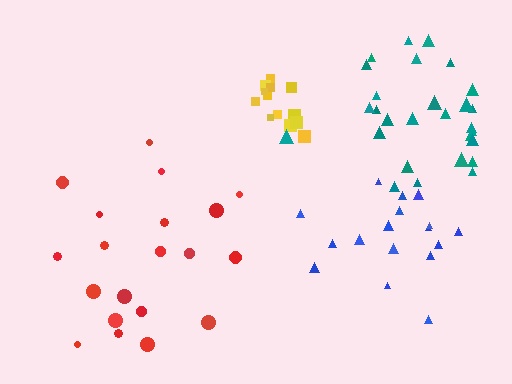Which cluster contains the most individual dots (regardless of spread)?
Teal (30).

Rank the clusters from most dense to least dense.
yellow, blue, teal, red.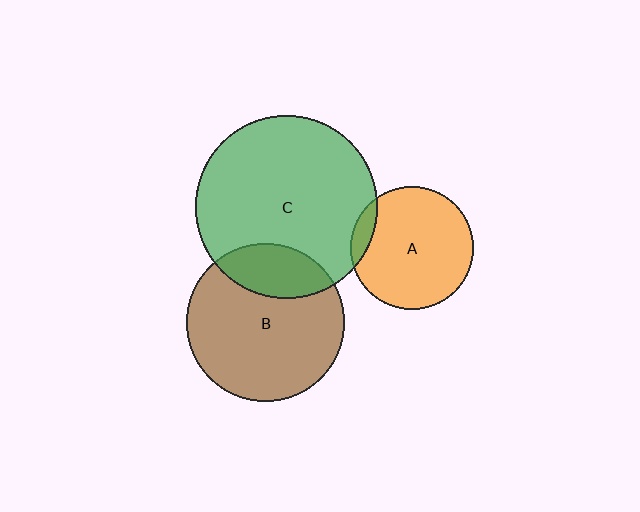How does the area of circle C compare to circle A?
Approximately 2.2 times.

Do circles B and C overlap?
Yes.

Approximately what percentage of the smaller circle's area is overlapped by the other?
Approximately 25%.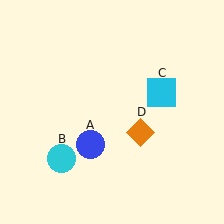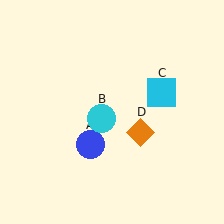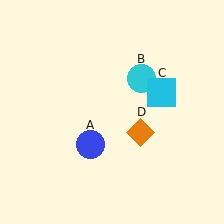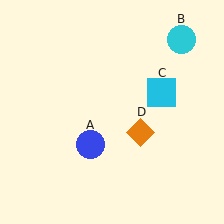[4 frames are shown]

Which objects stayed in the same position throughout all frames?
Blue circle (object A) and cyan square (object C) and orange diamond (object D) remained stationary.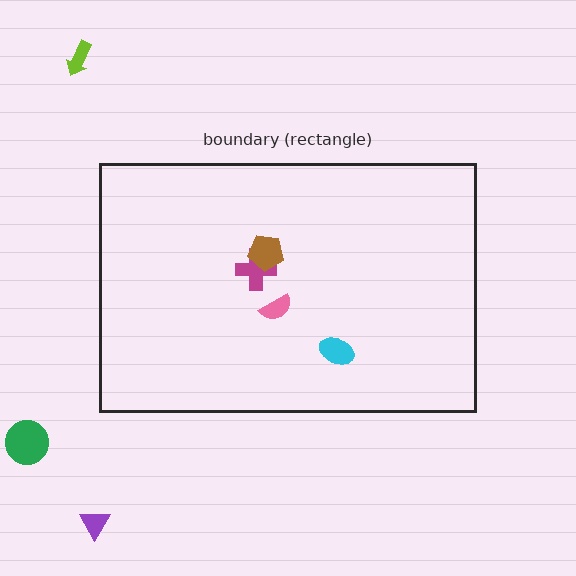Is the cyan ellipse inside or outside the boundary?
Inside.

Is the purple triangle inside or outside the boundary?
Outside.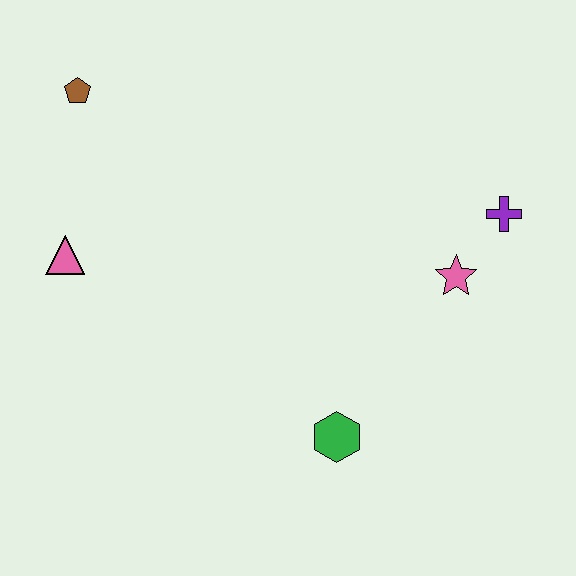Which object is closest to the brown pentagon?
The pink triangle is closest to the brown pentagon.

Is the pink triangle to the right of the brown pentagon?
No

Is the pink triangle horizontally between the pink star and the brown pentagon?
No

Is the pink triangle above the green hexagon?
Yes